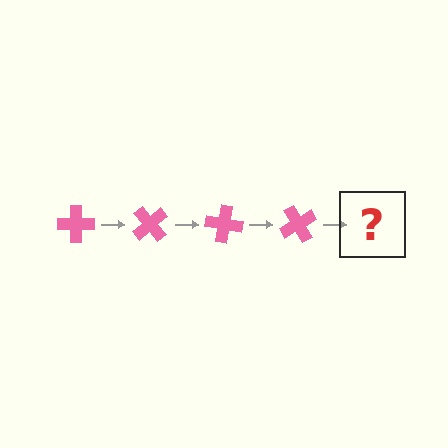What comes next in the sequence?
The next element should be a pink cross rotated 200 degrees.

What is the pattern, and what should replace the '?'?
The pattern is that the cross rotates 50 degrees each step. The '?' should be a pink cross rotated 200 degrees.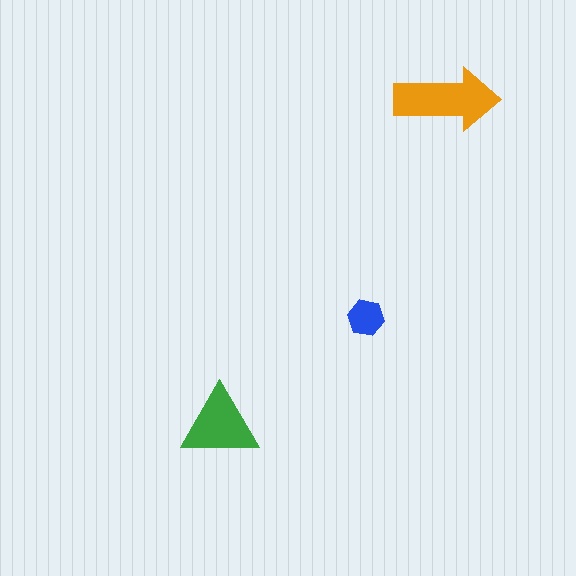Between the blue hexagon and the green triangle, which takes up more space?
The green triangle.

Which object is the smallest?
The blue hexagon.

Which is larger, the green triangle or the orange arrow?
The orange arrow.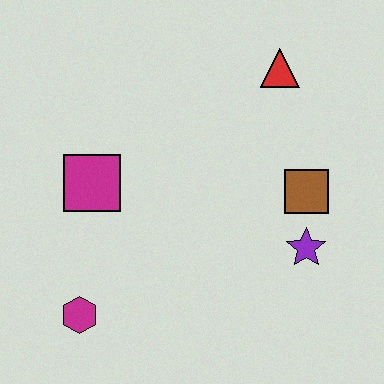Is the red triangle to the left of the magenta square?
No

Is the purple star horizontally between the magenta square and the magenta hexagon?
No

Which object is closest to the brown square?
The purple star is closest to the brown square.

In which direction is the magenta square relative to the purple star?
The magenta square is to the left of the purple star.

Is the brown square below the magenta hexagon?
No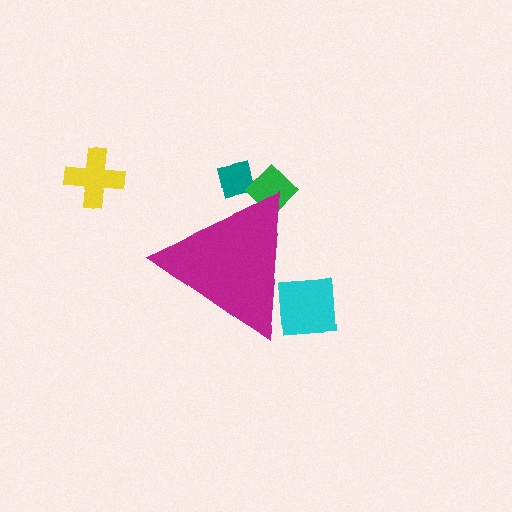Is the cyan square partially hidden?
Yes, the cyan square is partially hidden behind the magenta triangle.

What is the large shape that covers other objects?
A magenta triangle.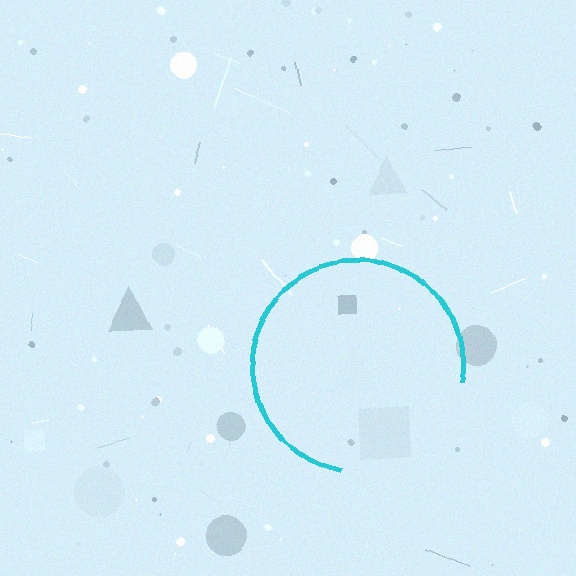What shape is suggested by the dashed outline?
The dashed outline suggests a circle.